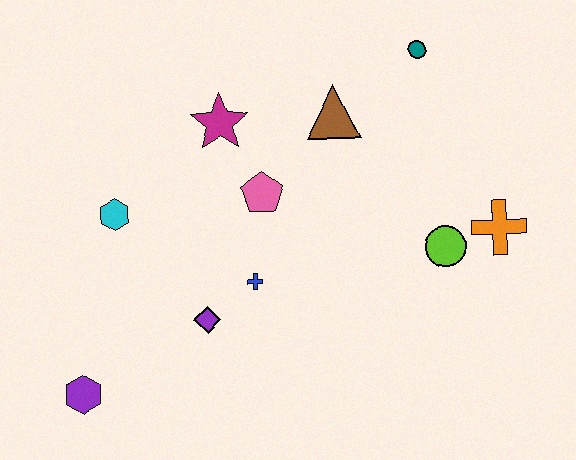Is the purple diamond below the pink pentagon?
Yes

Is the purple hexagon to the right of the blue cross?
No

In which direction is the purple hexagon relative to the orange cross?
The purple hexagon is to the left of the orange cross.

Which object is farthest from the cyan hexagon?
The orange cross is farthest from the cyan hexagon.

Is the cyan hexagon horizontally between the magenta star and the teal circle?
No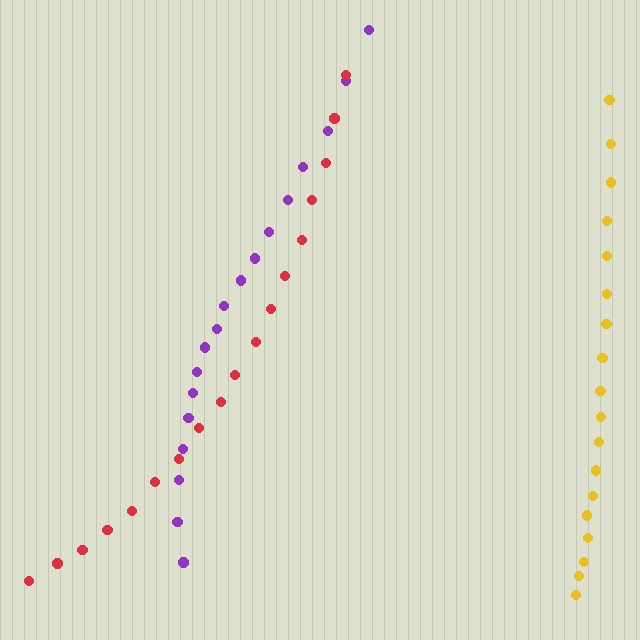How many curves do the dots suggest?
There are 3 distinct paths.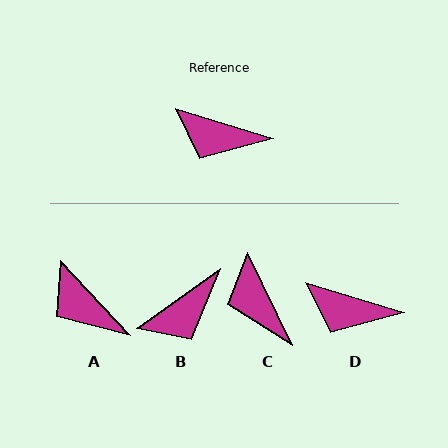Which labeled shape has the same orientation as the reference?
D.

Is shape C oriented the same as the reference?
No, it is off by about 47 degrees.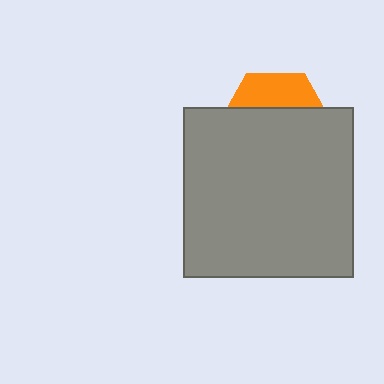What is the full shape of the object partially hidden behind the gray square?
The partially hidden object is an orange hexagon.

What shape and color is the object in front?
The object in front is a gray square.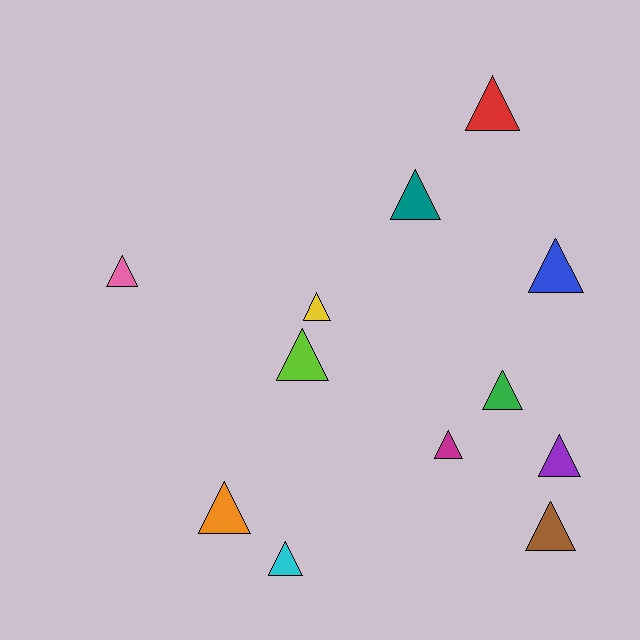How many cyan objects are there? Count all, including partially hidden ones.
There is 1 cyan object.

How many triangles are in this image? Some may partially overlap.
There are 12 triangles.